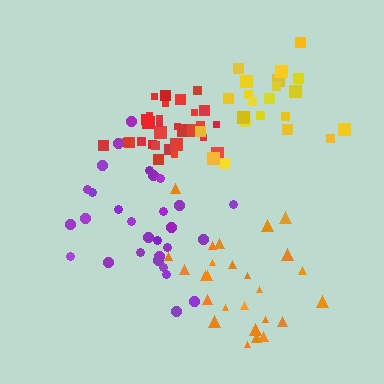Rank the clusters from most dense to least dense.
red, yellow, orange, purple.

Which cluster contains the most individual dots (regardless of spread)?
Red (32).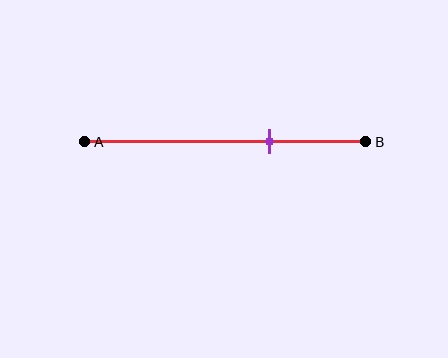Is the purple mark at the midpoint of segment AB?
No, the mark is at about 65% from A, not at the 50% midpoint.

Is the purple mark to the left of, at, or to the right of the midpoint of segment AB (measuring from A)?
The purple mark is to the right of the midpoint of segment AB.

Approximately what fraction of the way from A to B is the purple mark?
The purple mark is approximately 65% of the way from A to B.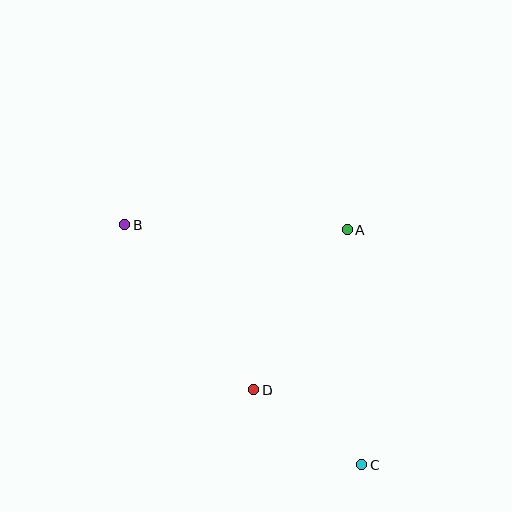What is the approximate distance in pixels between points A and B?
The distance between A and B is approximately 222 pixels.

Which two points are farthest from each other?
Points B and C are farthest from each other.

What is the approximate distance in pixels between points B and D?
The distance between B and D is approximately 209 pixels.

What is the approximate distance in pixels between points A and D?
The distance between A and D is approximately 186 pixels.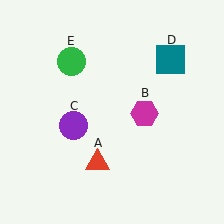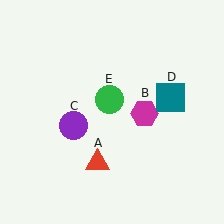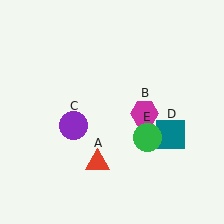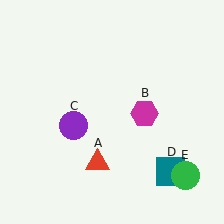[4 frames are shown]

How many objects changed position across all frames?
2 objects changed position: teal square (object D), green circle (object E).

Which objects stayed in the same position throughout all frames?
Red triangle (object A) and magenta hexagon (object B) and purple circle (object C) remained stationary.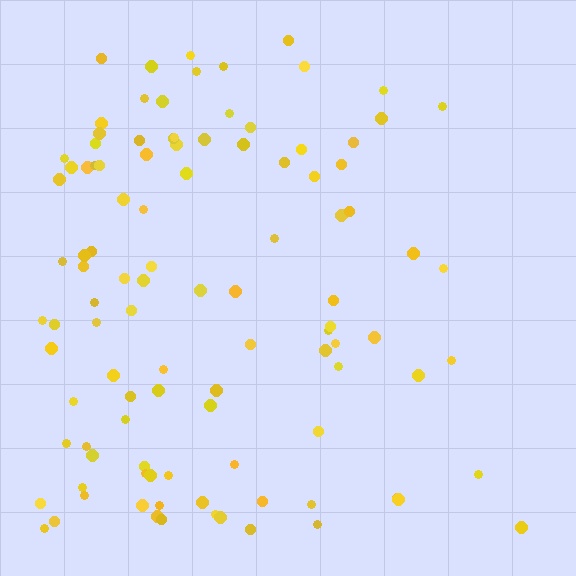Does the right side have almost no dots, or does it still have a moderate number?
Still a moderate number, just noticeably fewer than the left.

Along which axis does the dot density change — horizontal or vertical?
Horizontal.